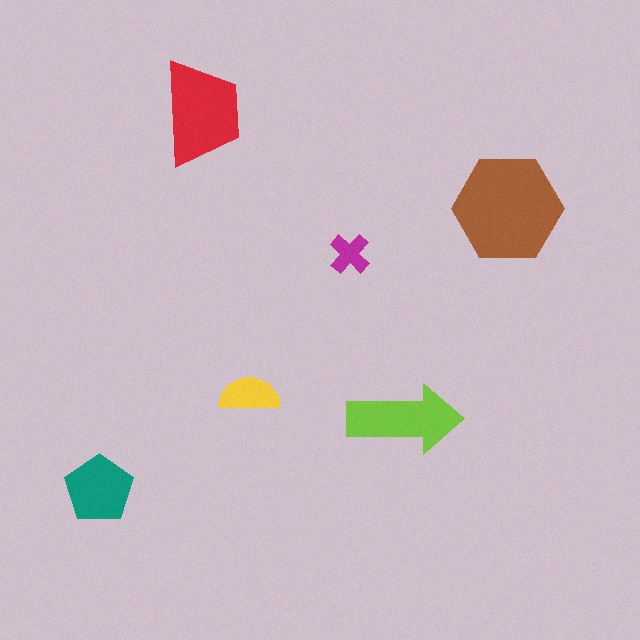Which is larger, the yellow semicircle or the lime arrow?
The lime arrow.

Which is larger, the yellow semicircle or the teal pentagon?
The teal pentagon.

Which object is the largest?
The brown hexagon.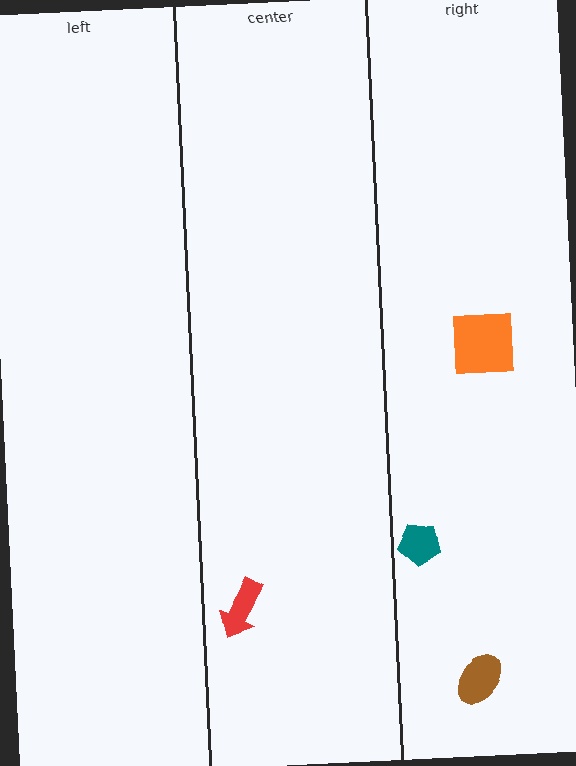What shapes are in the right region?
The orange square, the teal pentagon, the brown ellipse.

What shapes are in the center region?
The red arrow.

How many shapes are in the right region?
3.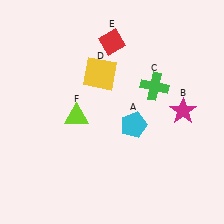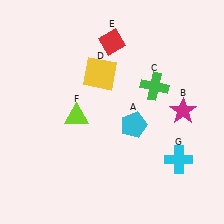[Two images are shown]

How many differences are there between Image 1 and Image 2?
There is 1 difference between the two images.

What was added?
A cyan cross (G) was added in Image 2.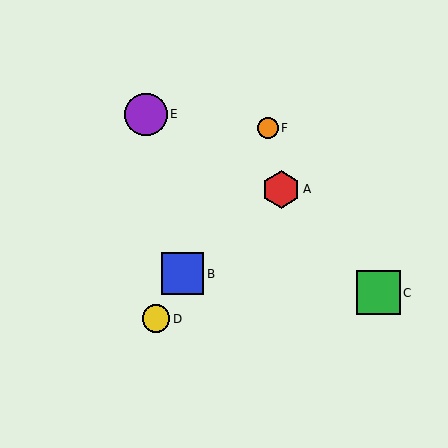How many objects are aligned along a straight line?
3 objects (B, D, F) are aligned along a straight line.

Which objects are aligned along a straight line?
Objects B, D, F are aligned along a straight line.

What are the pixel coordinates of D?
Object D is at (156, 319).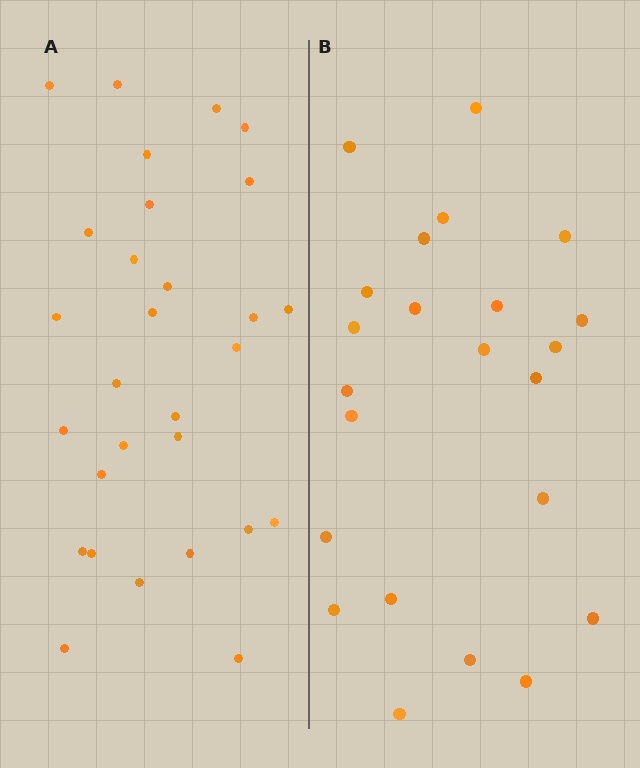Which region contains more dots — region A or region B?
Region A (the left region) has more dots.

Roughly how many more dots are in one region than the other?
Region A has about 6 more dots than region B.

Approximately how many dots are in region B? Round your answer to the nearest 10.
About 20 dots. (The exact count is 23, which rounds to 20.)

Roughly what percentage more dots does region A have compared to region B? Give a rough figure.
About 25% more.